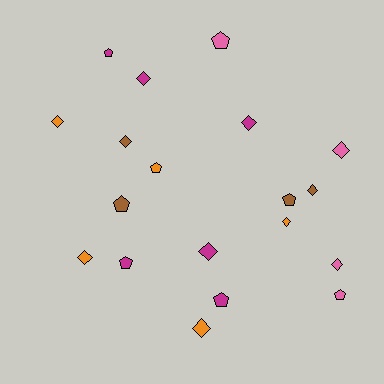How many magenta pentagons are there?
There are 3 magenta pentagons.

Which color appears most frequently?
Magenta, with 6 objects.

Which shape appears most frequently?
Diamond, with 11 objects.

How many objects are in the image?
There are 19 objects.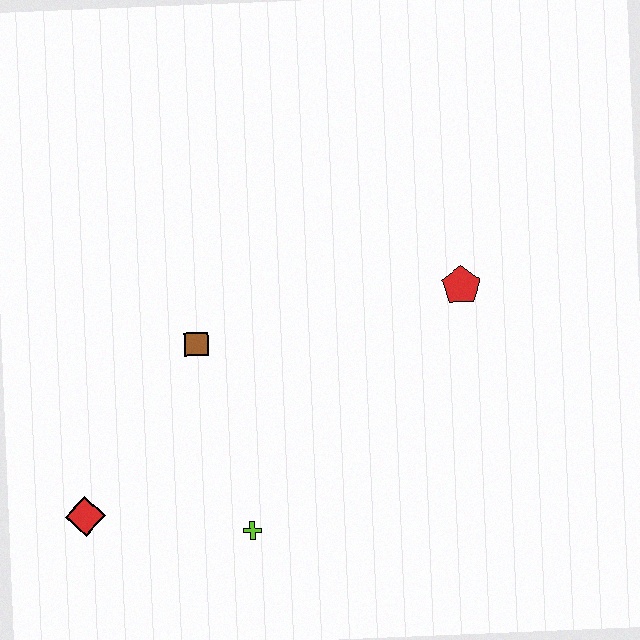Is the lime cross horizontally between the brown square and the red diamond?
No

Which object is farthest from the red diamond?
The red pentagon is farthest from the red diamond.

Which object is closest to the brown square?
The lime cross is closest to the brown square.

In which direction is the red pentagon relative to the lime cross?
The red pentagon is above the lime cross.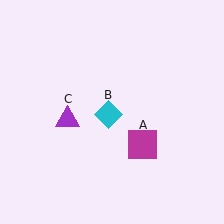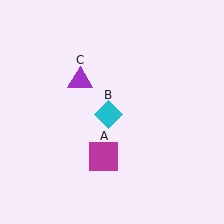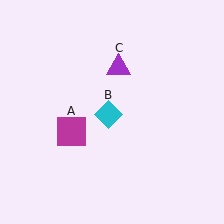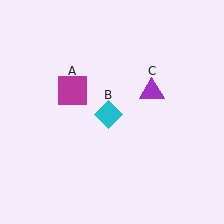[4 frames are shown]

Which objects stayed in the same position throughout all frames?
Cyan diamond (object B) remained stationary.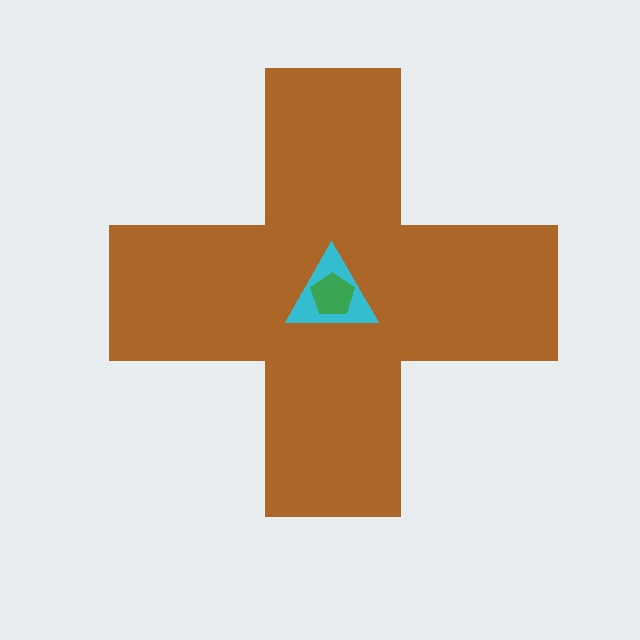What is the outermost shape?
The brown cross.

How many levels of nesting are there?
3.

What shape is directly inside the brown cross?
The cyan triangle.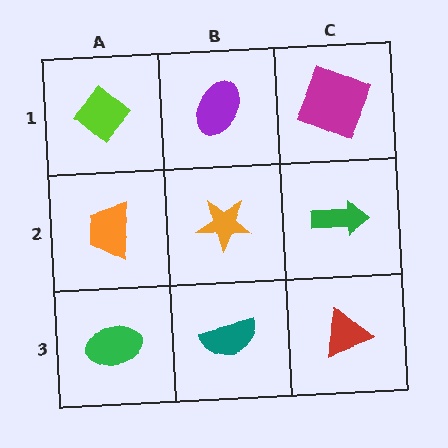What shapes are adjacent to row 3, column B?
An orange star (row 2, column B), a green ellipse (row 3, column A), a red triangle (row 3, column C).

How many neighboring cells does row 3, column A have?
2.